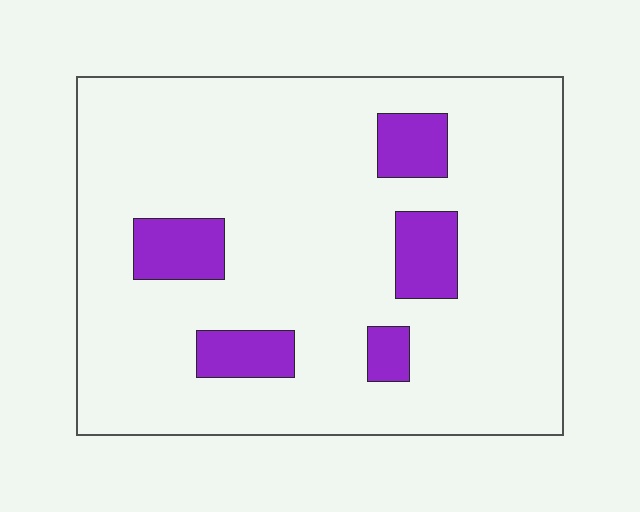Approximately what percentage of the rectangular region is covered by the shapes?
Approximately 15%.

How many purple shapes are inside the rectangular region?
5.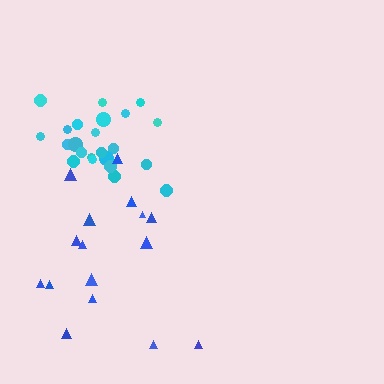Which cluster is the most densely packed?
Cyan.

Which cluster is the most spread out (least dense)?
Blue.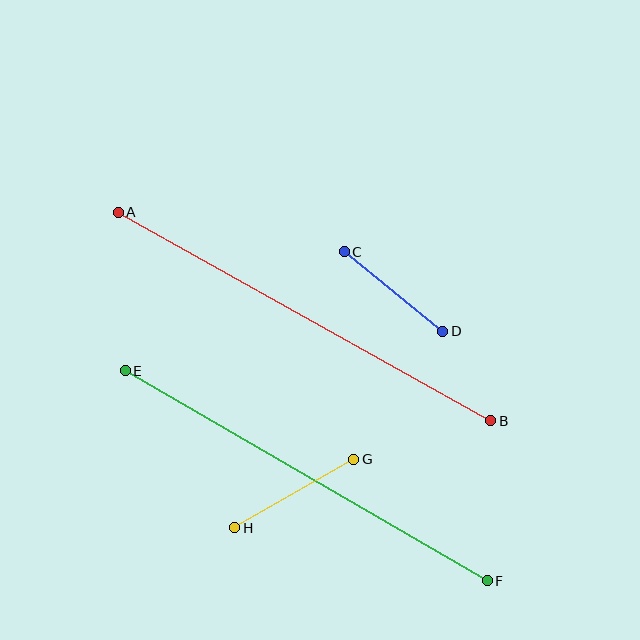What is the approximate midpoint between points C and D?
The midpoint is at approximately (393, 292) pixels.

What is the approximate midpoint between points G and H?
The midpoint is at approximately (294, 493) pixels.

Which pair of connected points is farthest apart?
Points A and B are farthest apart.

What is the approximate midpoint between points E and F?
The midpoint is at approximately (306, 476) pixels.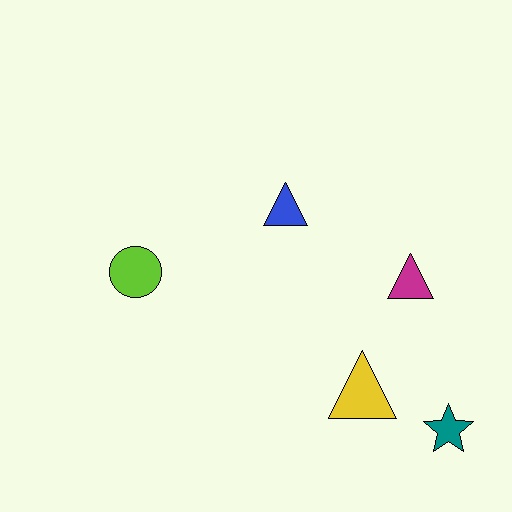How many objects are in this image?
There are 5 objects.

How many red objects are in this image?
There are no red objects.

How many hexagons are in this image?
There are no hexagons.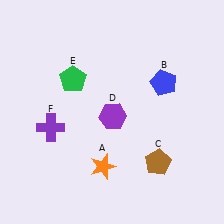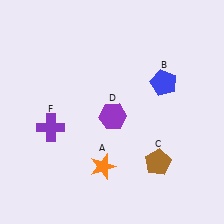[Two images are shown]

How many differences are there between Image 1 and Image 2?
There is 1 difference between the two images.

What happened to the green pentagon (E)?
The green pentagon (E) was removed in Image 2. It was in the top-left area of Image 1.